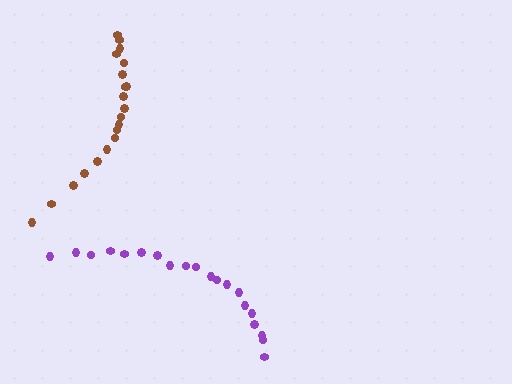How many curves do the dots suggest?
There are 2 distinct paths.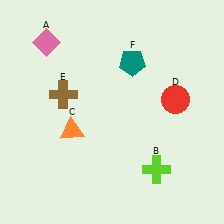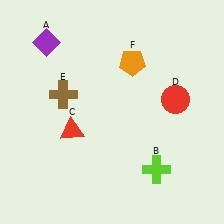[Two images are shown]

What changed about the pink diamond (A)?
In Image 1, A is pink. In Image 2, it changed to purple.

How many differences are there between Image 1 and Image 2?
There are 3 differences between the two images.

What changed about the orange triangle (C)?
In Image 1, C is orange. In Image 2, it changed to red.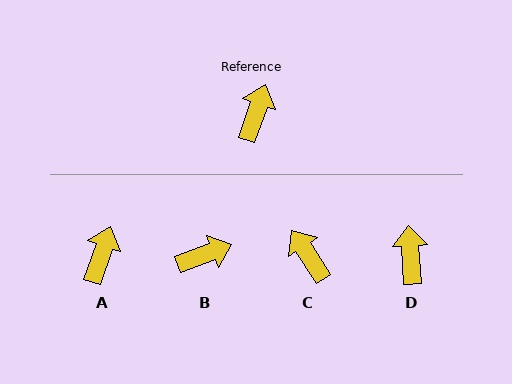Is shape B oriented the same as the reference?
No, it is off by about 51 degrees.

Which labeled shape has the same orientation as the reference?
A.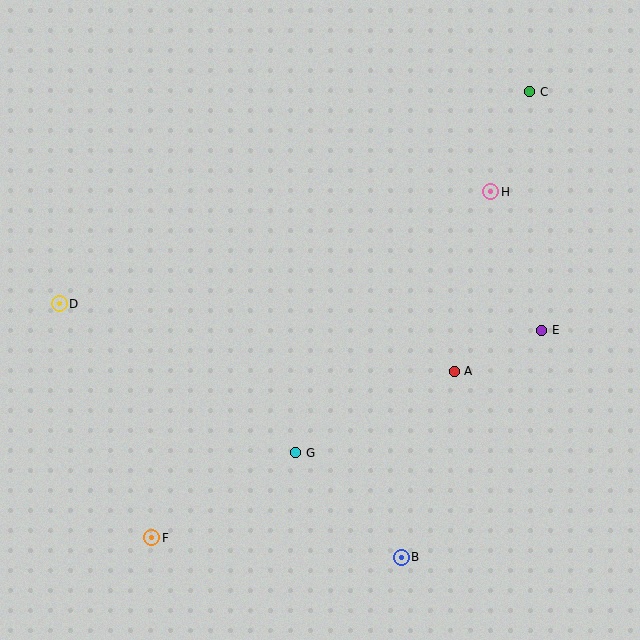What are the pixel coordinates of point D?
Point D is at (59, 304).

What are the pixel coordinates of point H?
Point H is at (491, 192).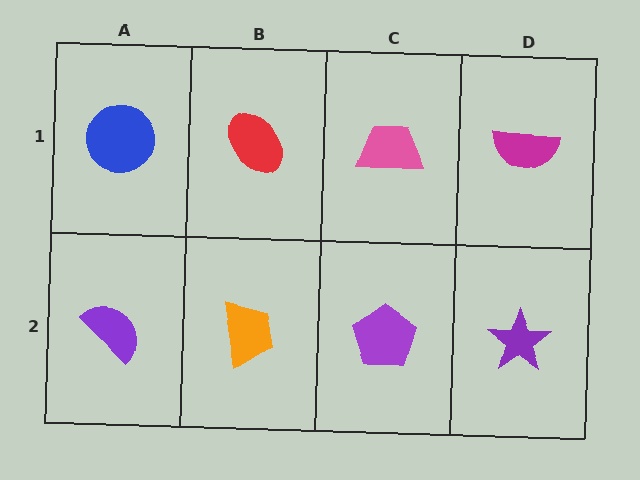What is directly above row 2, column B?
A red ellipse.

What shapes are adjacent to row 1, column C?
A purple pentagon (row 2, column C), a red ellipse (row 1, column B), a magenta semicircle (row 1, column D).